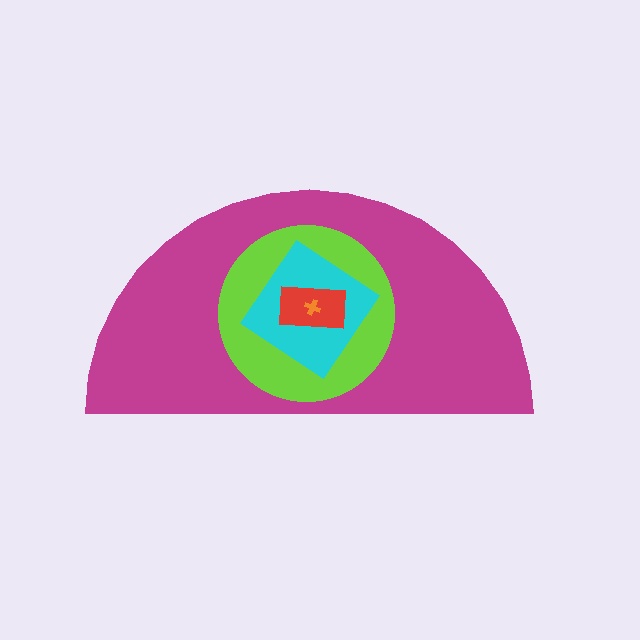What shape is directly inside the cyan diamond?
The red rectangle.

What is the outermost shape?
The magenta semicircle.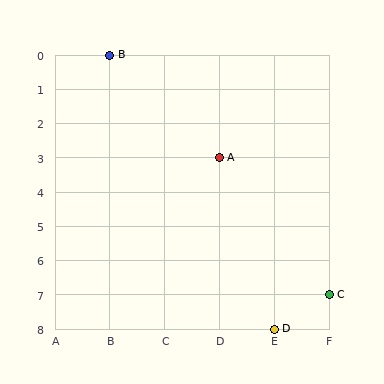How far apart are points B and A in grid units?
Points B and A are 2 columns and 3 rows apart (about 3.6 grid units diagonally).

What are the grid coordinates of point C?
Point C is at grid coordinates (F, 7).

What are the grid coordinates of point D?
Point D is at grid coordinates (E, 8).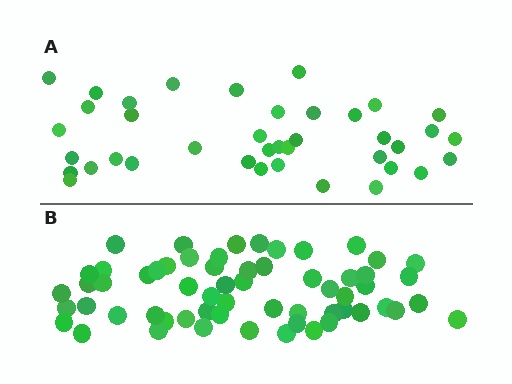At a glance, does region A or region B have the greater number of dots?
Region B (the bottom region) has more dots.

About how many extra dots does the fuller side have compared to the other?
Region B has approximately 20 more dots than region A.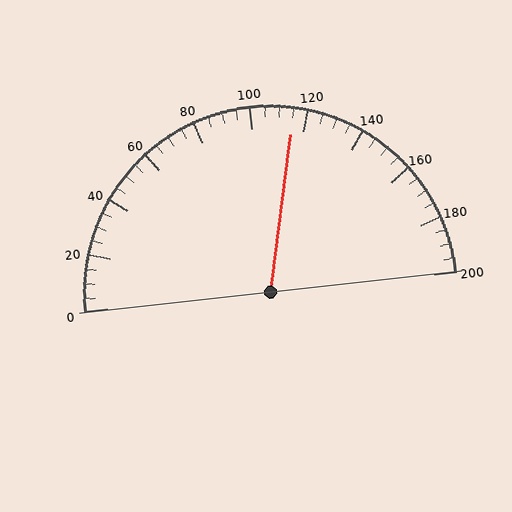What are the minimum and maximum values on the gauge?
The gauge ranges from 0 to 200.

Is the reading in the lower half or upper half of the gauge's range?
The reading is in the upper half of the range (0 to 200).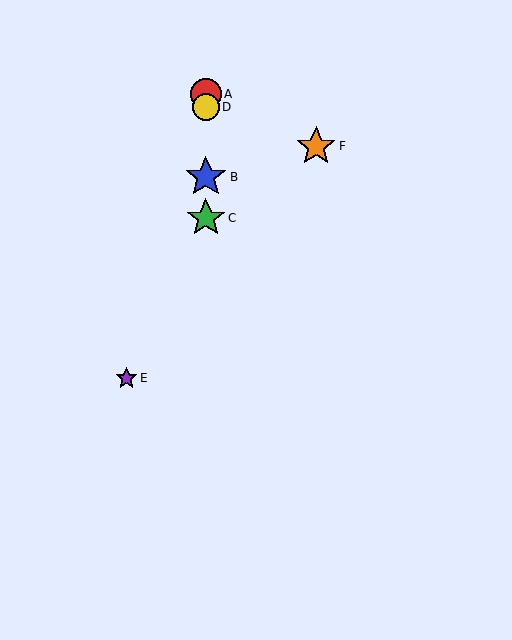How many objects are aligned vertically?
4 objects (A, B, C, D) are aligned vertically.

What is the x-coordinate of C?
Object C is at x≈206.